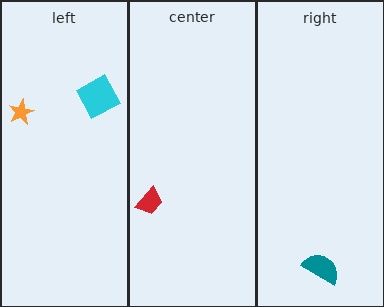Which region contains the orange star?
The left region.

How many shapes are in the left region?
2.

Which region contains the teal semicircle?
The right region.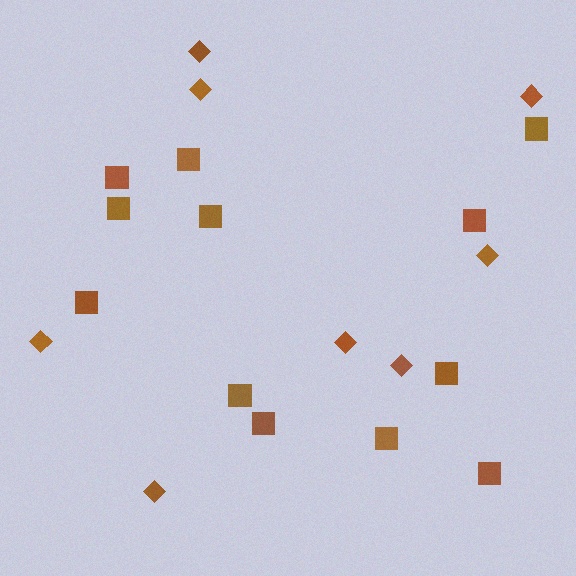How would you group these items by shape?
There are 2 groups: one group of diamonds (8) and one group of squares (12).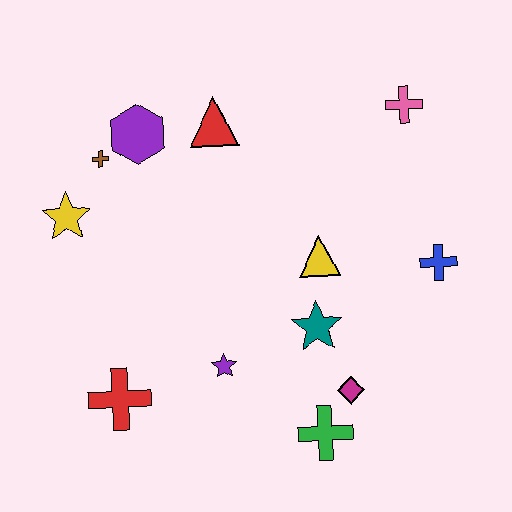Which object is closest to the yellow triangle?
The teal star is closest to the yellow triangle.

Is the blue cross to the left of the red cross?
No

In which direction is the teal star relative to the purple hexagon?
The teal star is below the purple hexagon.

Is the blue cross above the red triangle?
No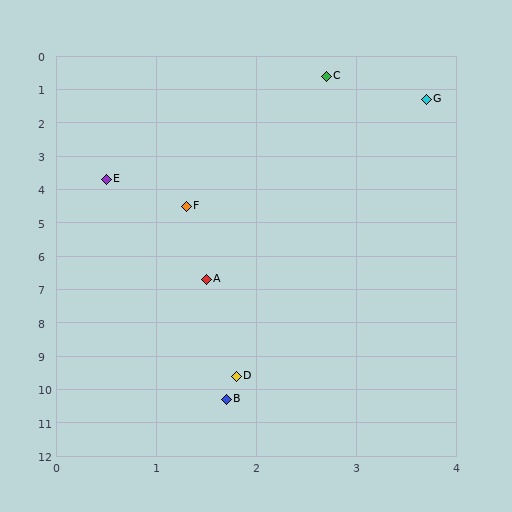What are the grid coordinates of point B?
Point B is at approximately (1.7, 10.3).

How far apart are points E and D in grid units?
Points E and D are about 6.0 grid units apart.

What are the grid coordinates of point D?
Point D is at approximately (1.8, 9.6).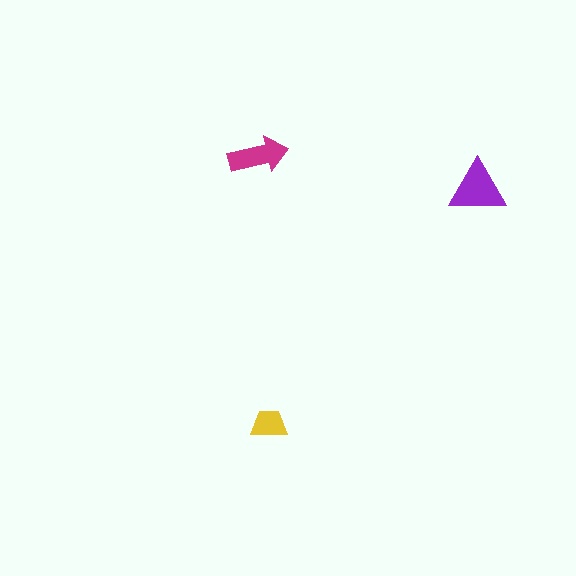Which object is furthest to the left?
The magenta arrow is leftmost.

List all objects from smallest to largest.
The yellow trapezoid, the magenta arrow, the purple triangle.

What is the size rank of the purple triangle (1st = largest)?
1st.